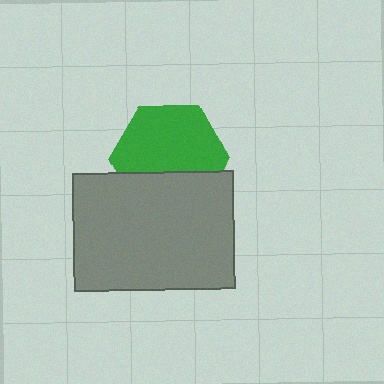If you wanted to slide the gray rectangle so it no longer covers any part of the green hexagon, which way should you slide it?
Slide it down — that is the most direct way to separate the two shapes.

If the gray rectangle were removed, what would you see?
You would see the complete green hexagon.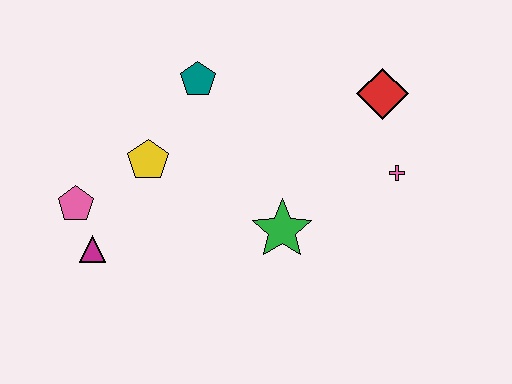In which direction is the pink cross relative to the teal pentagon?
The pink cross is to the right of the teal pentagon.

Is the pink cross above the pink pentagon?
Yes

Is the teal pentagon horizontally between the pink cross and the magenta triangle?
Yes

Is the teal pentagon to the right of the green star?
No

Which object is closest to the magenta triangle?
The pink pentagon is closest to the magenta triangle.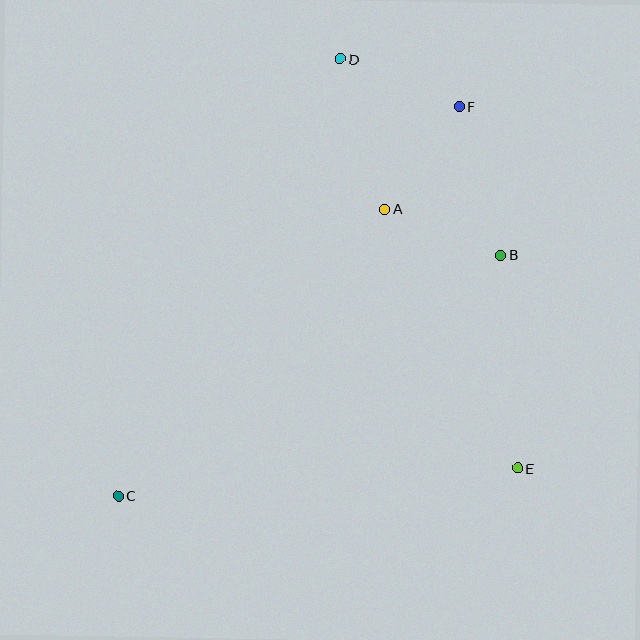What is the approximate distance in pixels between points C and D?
The distance between C and D is approximately 490 pixels.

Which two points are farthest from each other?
Points C and F are farthest from each other.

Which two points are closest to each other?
Points A and B are closest to each other.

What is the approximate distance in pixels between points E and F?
The distance between E and F is approximately 366 pixels.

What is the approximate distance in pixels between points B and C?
The distance between B and C is approximately 452 pixels.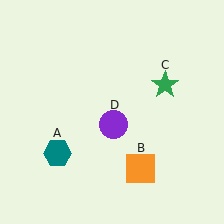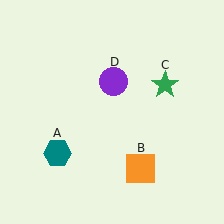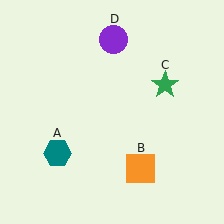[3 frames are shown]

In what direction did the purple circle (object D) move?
The purple circle (object D) moved up.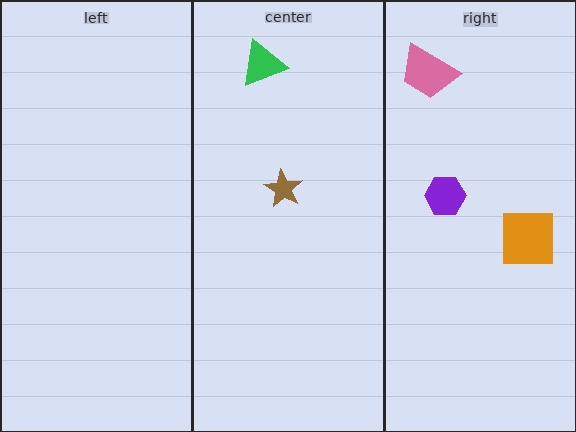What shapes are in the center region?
The green triangle, the brown star.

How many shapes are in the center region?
2.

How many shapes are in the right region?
3.